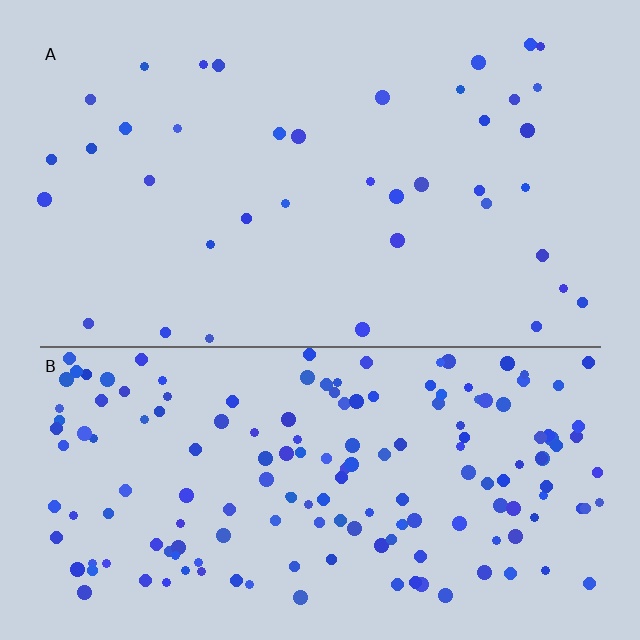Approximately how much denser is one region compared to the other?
Approximately 4.3× — region B over region A.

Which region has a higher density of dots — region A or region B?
B (the bottom).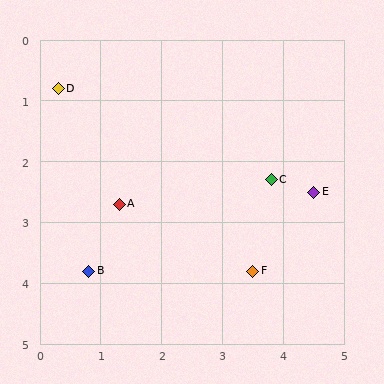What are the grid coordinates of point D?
Point D is at approximately (0.3, 0.8).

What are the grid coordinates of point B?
Point B is at approximately (0.8, 3.8).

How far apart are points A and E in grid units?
Points A and E are about 3.2 grid units apart.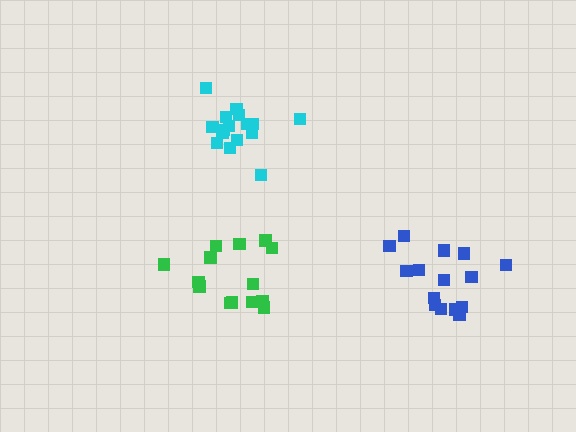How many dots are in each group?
Group 1: 16 dots, Group 2: 15 dots, Group 3: 14 dots (45 total).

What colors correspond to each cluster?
The clusters are colored: cyan, blue, green.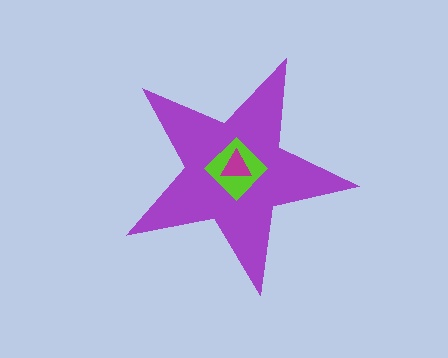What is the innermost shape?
The magenta triangle.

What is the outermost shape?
The purple star.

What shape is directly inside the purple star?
The lime diamond.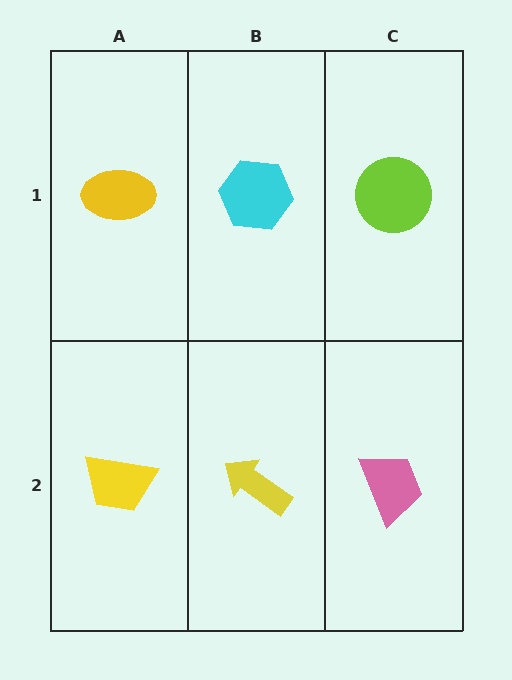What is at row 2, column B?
A yellow arrow.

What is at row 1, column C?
A lime circle.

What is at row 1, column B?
A cyan hexagon.